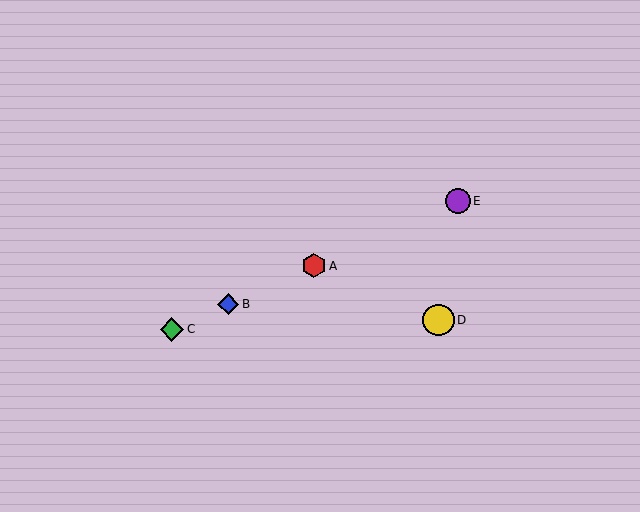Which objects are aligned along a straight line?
Objects A, B, C, E are aligned along a straight line.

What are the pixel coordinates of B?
Object B is at (228, 304).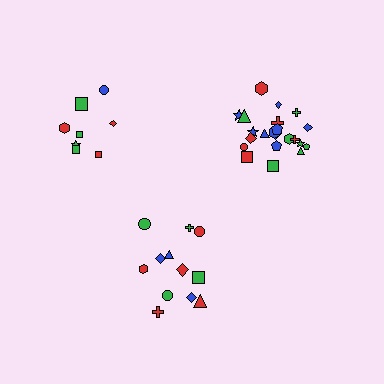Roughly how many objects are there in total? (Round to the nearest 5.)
Roughly 40 objects in total.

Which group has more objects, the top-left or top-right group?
The top-right group.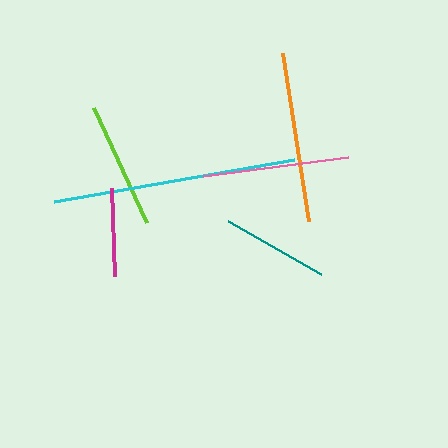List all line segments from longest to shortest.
From longest to shortest: cyan, orange, pink, lime, teal, magenta.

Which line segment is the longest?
The cyan line is the longest at approximately 243 pixels.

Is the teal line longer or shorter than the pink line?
The pink line is longer than the teal line.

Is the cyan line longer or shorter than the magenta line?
The cyan line is longer than the magenta line.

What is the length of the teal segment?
The teal segment is approximately 107 pixels long.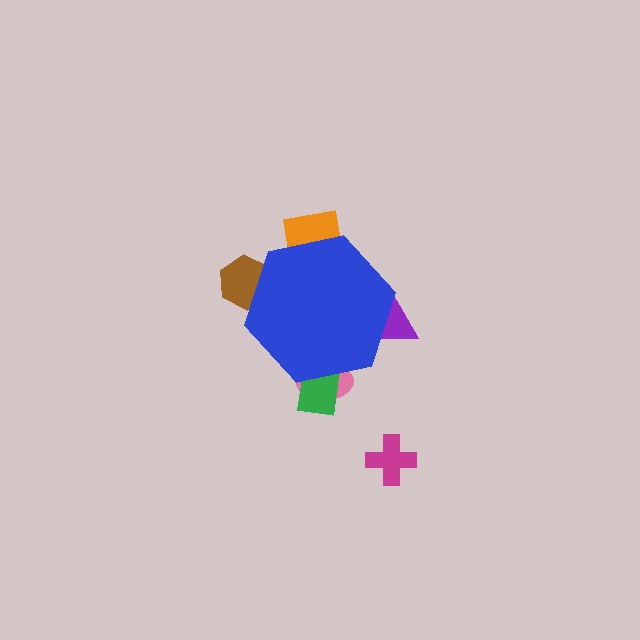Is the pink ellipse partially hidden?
Yes, the pink ellipse is partially hidden behind the blue hexagon.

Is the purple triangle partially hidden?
Yes, the purple triangle is partially hidden behind the blue hexagon.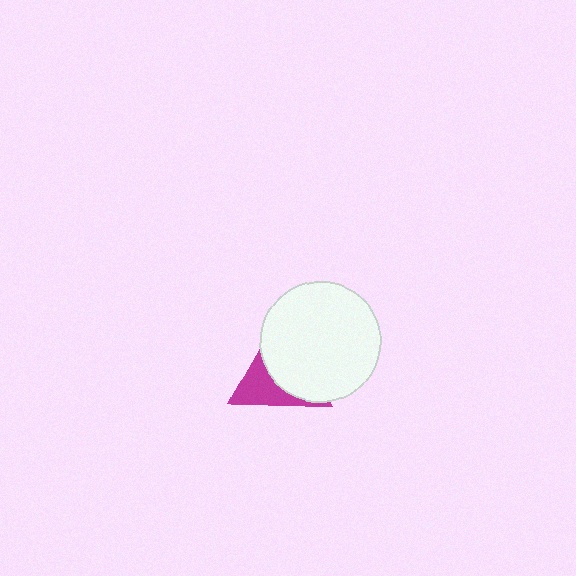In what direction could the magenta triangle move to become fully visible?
The magenta triangle could move toward the lower-left. That would shift it out from behind the white circle entirely.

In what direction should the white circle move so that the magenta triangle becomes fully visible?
The white circle should move toward the upper-right. That is the shortest direction to clear the overlap and leave the magenta triangle fully visible.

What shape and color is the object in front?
The object in front is a white circle.